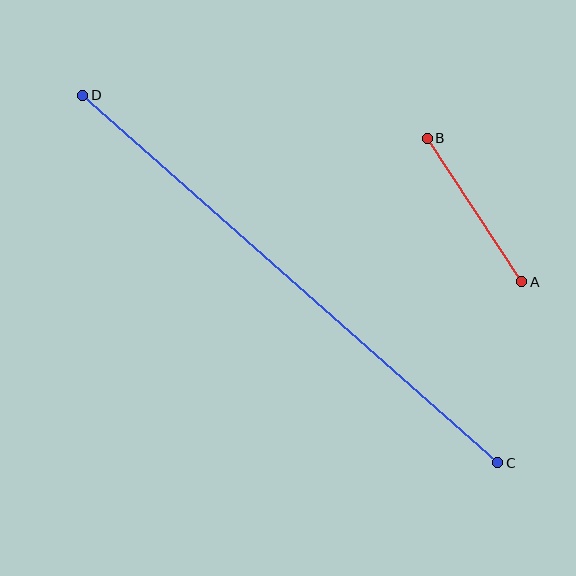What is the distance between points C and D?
The distance is approximately 554 pixels.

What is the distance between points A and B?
The distance is approximately 172 pixels.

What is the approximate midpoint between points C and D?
The midpoint is at approximately (290, 279) pixels.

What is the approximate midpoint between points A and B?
The midpoint is at approximately (475, 210) pixels.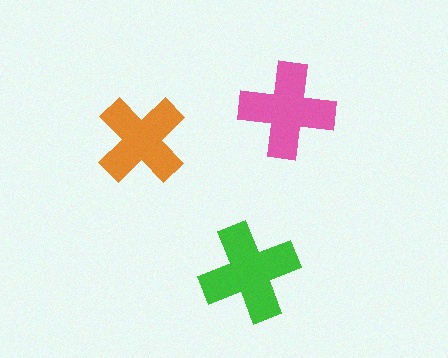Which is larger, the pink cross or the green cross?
The green one.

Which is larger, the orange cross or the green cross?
The green one.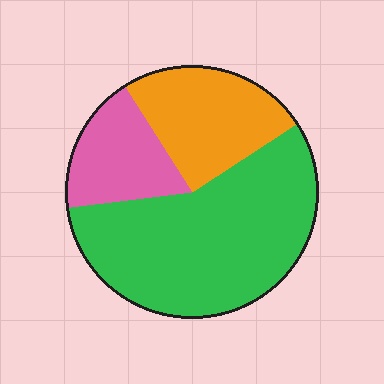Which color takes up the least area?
Pink, at roughly 20%.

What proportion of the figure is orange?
Orange covers 25% of the figure.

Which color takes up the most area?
Green, at roughly 55%.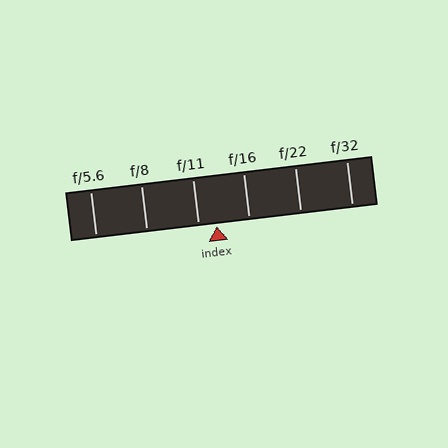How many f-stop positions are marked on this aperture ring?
There are 6 f-stop positions marked.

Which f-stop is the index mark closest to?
The index mark is closest to f/11.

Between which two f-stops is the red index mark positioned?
The index mark is between f/11 and f/16.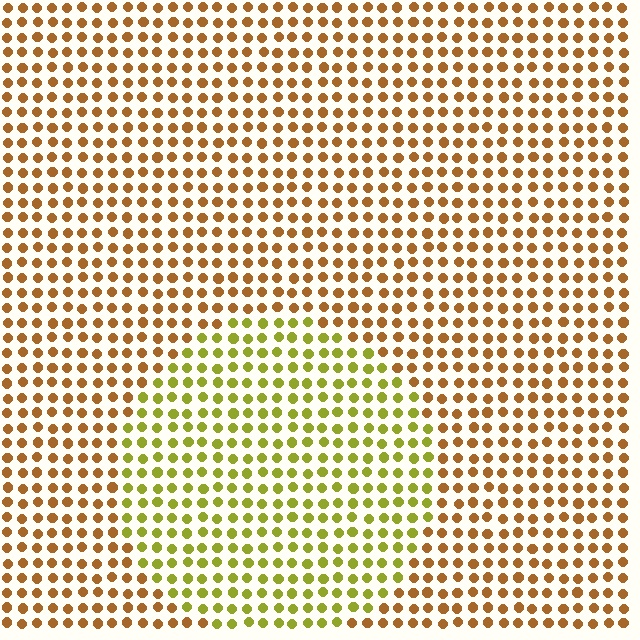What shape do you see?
I see a circle.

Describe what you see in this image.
The image is filled with small brown elements in a uniform arrangement. A circle-shaped region is visible where the elements are tinted to a slightly different hue, forming a subtle color boundary.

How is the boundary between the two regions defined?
The boundary is defined purely by a slight shift in hue (about 41 degrees). Spacing, size, and orientation are identical on both sides.